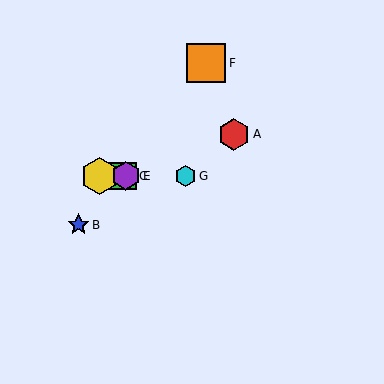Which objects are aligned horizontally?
Objects C, D, E, G are aligned horizontally.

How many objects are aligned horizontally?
4 objects (C, D, E, G) are aligned horizontally.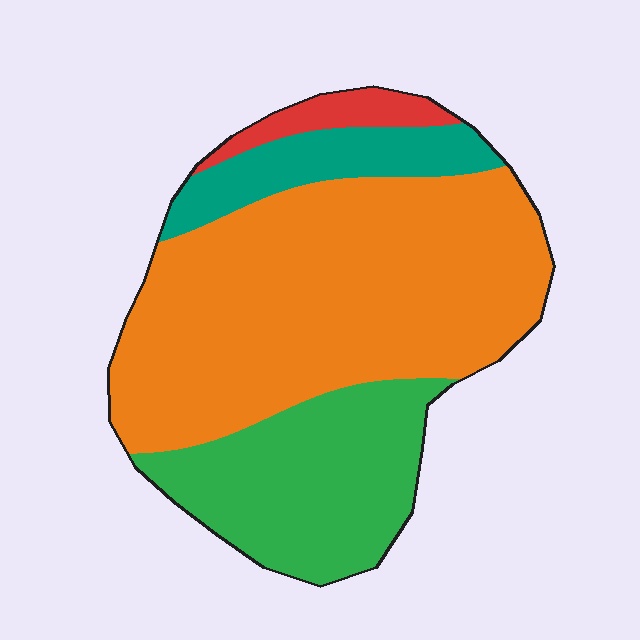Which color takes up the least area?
Red, at roughly 5%.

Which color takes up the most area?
Orange, at roughly 60%.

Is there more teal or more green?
Green.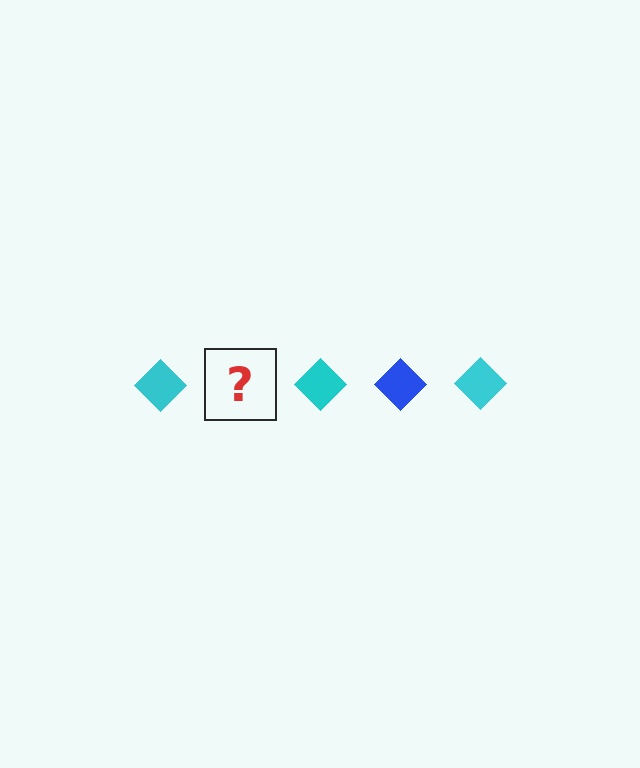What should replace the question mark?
The question mark should be replaced with a blue diamond.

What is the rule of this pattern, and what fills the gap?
The rule is that the pattern cycles through cyan, blue diamonds. The gap should be filled with a blue diamond.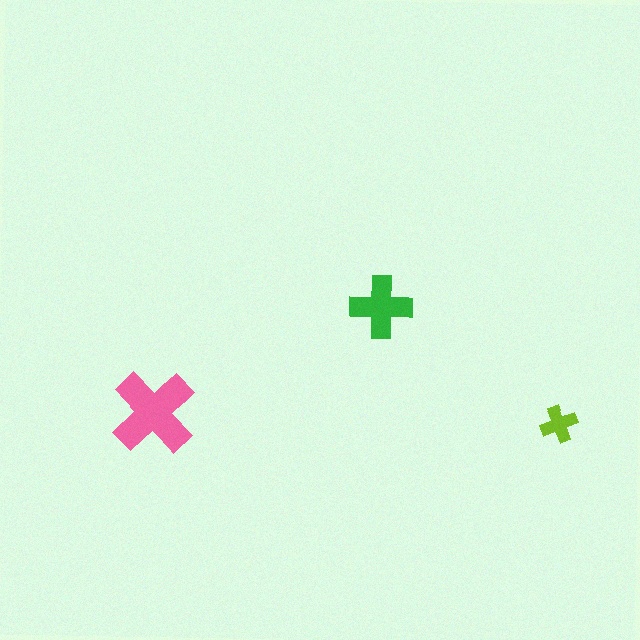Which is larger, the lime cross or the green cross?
The green one.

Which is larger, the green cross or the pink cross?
The pink one.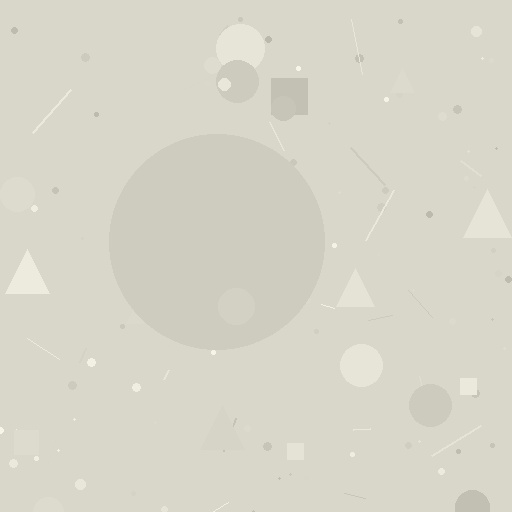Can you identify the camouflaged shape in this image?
The camouflaged shape is a circle.